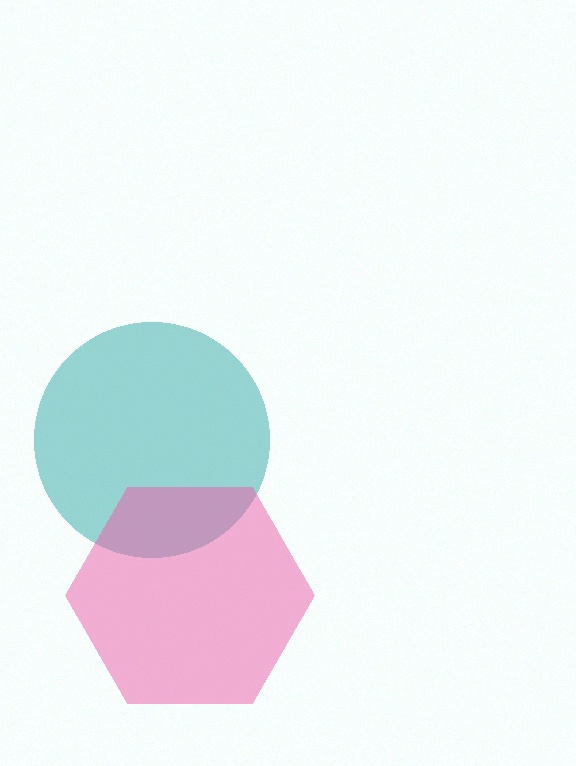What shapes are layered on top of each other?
The layered shapes are: a teal circle, a pink hexagon.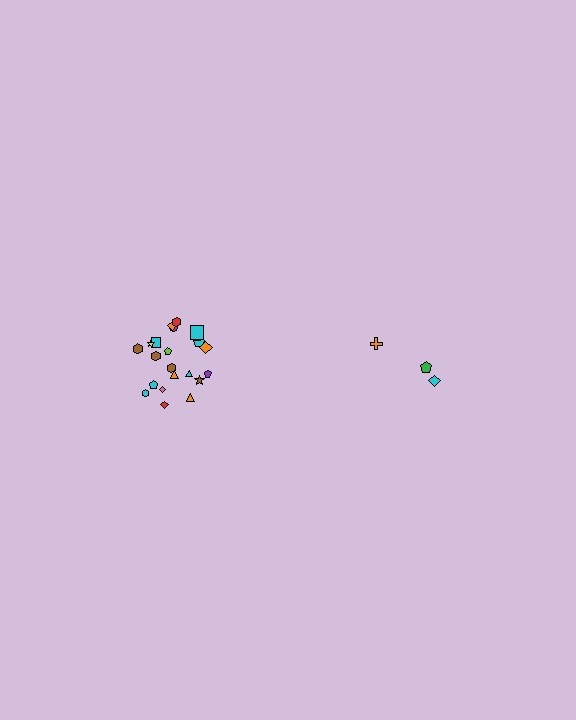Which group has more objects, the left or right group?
The left group.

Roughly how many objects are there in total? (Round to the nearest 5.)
Roughly 25 objects in total.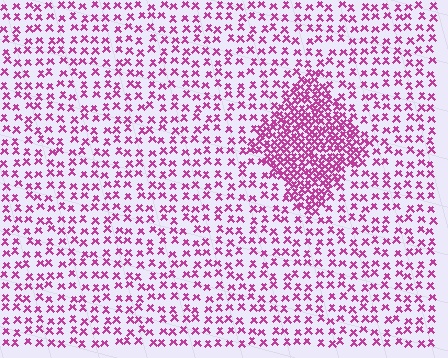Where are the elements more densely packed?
The elements are more densely packed inside the diamond boundary.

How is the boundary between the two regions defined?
The boundary is defined by a change in element density (approximately 2.6x ratio). All elements are the same color, size, and shape.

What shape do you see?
I see a diamond.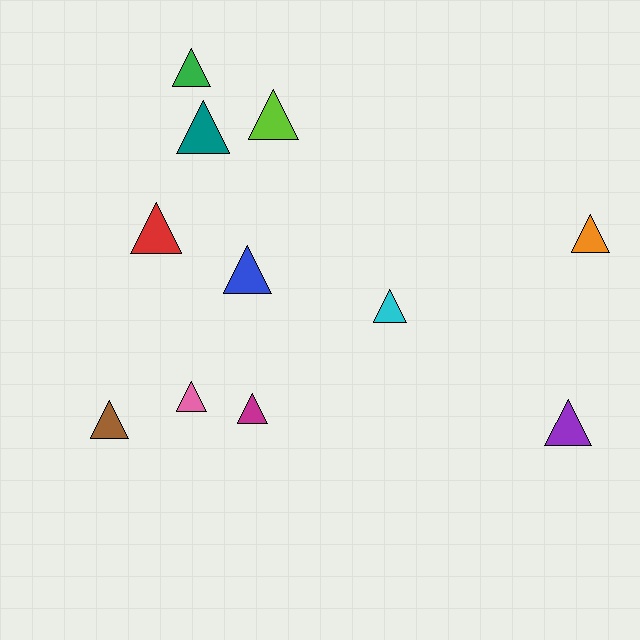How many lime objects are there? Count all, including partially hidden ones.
There is 1 lime object.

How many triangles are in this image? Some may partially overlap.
There are 11 triangles.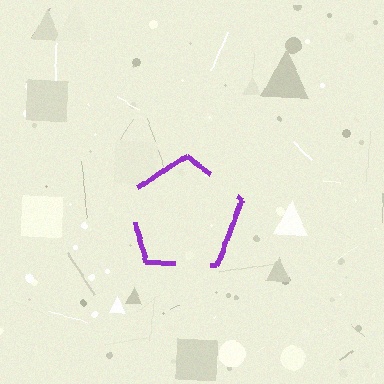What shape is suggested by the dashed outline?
The dashed outline suggests a pentagon.